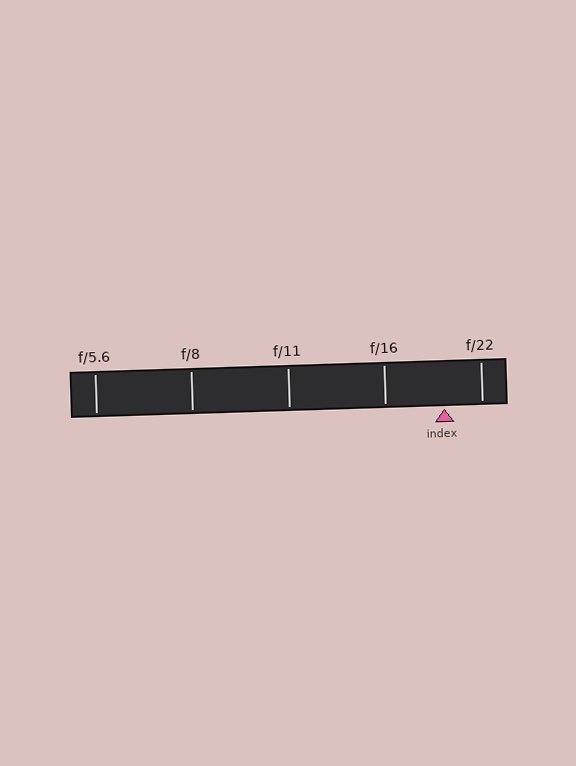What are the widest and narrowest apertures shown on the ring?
The widest aperture shown is f/5.6 and the narrowest is f/22.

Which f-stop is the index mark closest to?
The index mark is closest to f/22.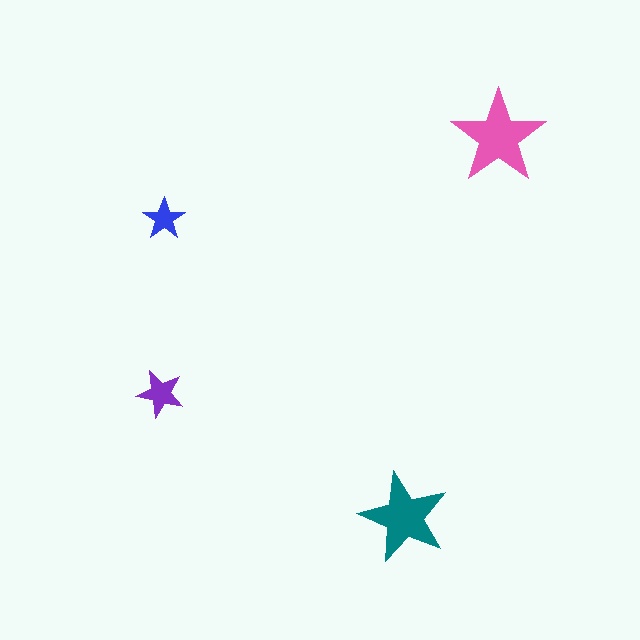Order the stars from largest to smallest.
the pink one, the teal one, the purple one, the blue one.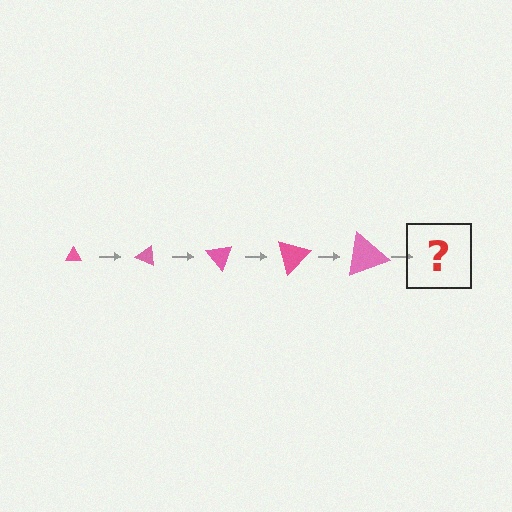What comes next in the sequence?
The next element should be a triangle, larger than the previous one and rotated 125 degrees from the start.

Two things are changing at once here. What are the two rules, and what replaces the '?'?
The two rules are that the triangle grows larger each step and it rotates 25 degrees each step. The '?' should be a triangle, larger than the previous one and rotated 125 degrees from the start.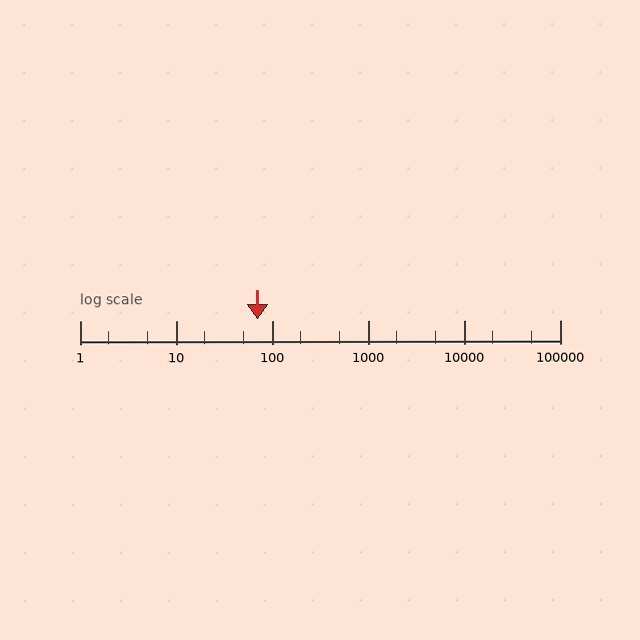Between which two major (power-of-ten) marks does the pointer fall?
The pointer is between 10 and 100.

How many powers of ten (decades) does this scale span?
The scale spans 5 decades, from 1 to 100000.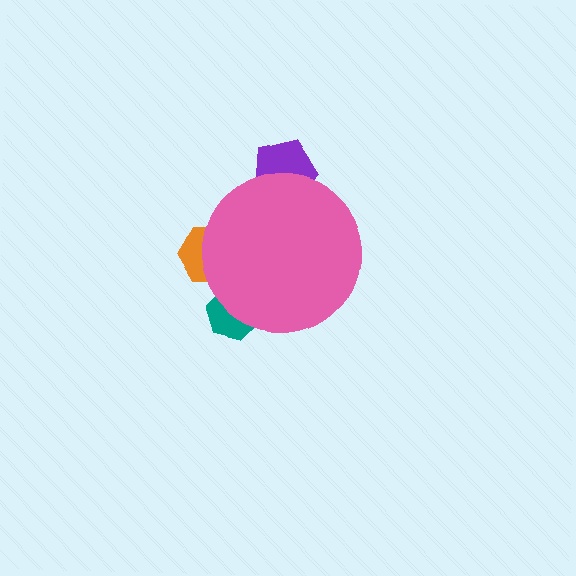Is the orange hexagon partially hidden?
Yes, the orange hexagon is partially hidden behind the pink circle.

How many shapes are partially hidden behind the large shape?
3 shapes are partially hidden.